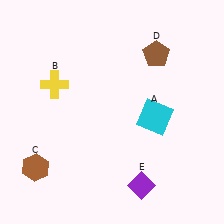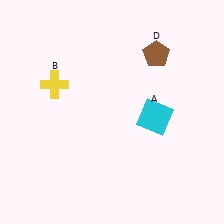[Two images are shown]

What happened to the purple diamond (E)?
The purple diamond (E) was removed in Image 2. It was in the bottom-right area of Image 1.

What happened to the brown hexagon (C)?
The brown hexagon (C) was removed in Image 2. It was in the bottom-left area of Image 1.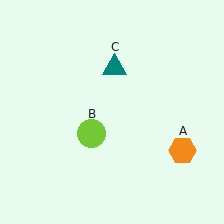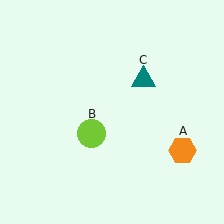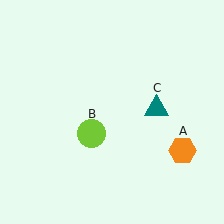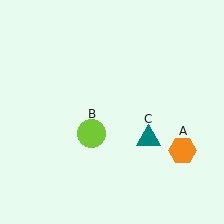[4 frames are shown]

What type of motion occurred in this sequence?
The teal triangle (object C) rotated clockwise around the center of the scene.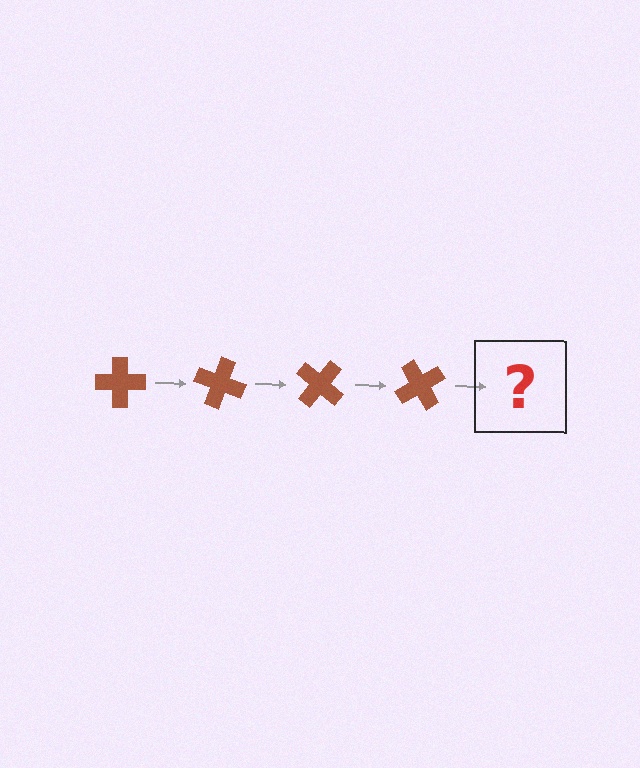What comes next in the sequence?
The next element should be a brown cross rotated 80 degrees.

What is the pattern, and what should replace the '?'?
The pattern is that the cross rotates 20 degrees each step. The '?' should be a brown cross rotated 80 degrees.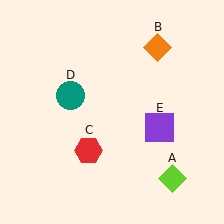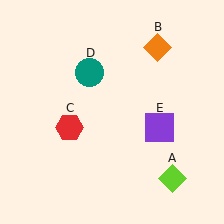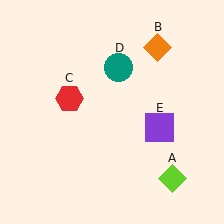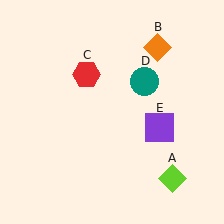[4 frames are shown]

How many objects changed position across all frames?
2 objects changed position: red hexagon (object C), teal circle (object D).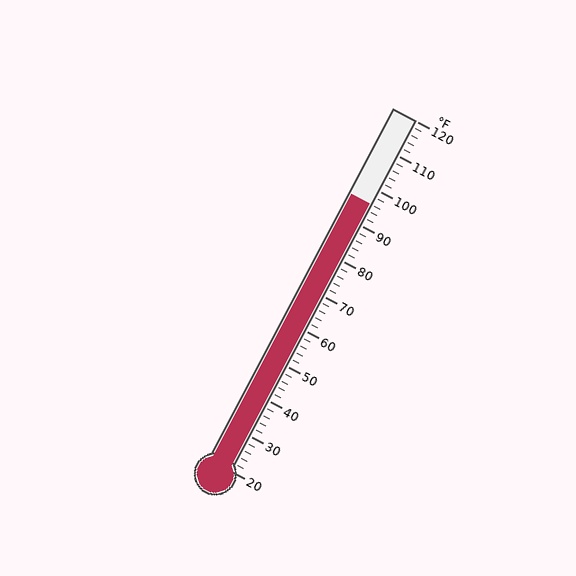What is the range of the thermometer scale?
The thermometer scale ranges from 20°F to 120°F.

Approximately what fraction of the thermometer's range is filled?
The thermometer is filled to approximately 75% of its range.